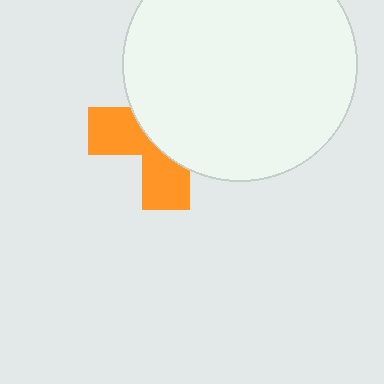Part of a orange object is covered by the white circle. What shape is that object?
It is a cross.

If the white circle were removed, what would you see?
You would see the complete orange cross.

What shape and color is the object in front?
The object in front is a white circle.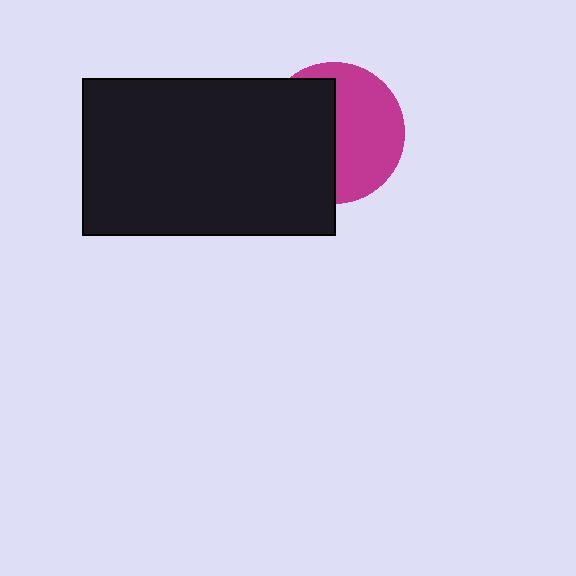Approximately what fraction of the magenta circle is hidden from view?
Roughly 48% of the magenta circle is hidden behind the black rectangle.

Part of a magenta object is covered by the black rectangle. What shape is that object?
It is a circle.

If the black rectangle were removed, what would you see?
You would see the complete magenta circle.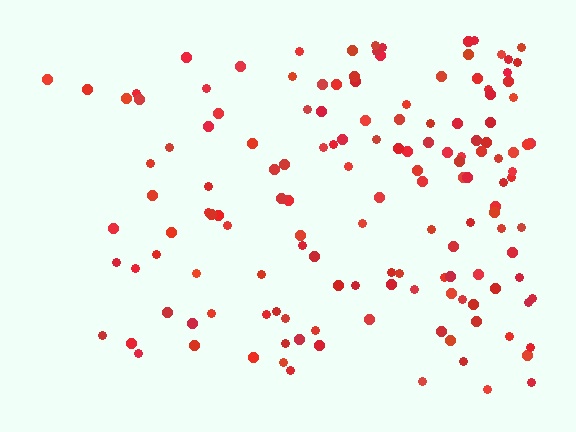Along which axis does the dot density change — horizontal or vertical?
Horizontal.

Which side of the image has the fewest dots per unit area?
The left.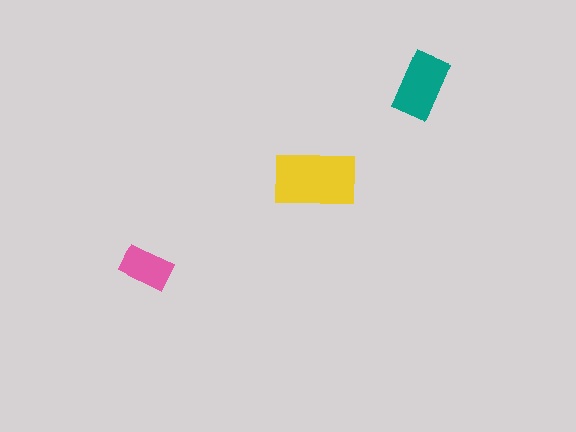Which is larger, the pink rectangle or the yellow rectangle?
The yellow one.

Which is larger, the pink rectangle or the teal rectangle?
The teal one.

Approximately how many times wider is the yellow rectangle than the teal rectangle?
About 1.5 times wider.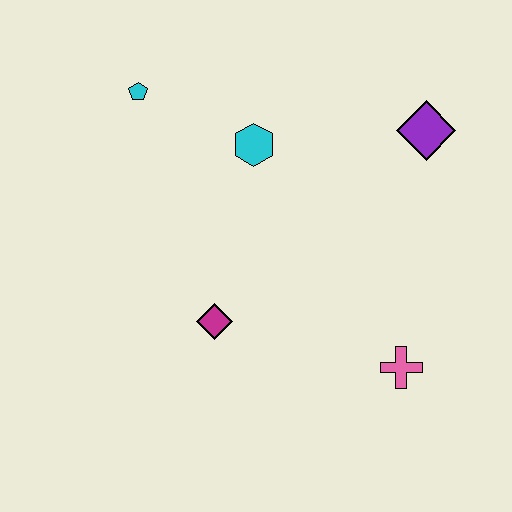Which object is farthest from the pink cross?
The cyan pentagon is farthest from the pink cross.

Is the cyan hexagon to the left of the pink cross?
Yes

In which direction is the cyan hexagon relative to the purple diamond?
The cyan hexagon is to the left of the purple diamond.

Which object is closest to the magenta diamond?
The cyan hexagon is closest to the magenta diamond.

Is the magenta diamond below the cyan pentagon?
Yes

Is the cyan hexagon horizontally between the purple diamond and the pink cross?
No